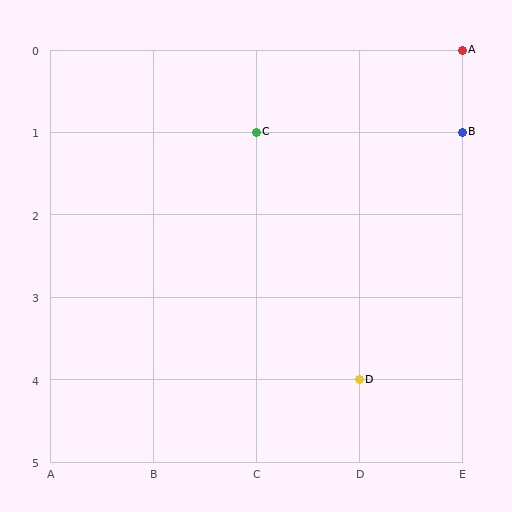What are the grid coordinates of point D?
Point D is at grid coordinates (D, 4).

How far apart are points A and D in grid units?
Points A and D are 1 column and 4 rows apart (about 4.1 grid units diagonally).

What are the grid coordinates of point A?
Point A is at grid coordinates (E, 0).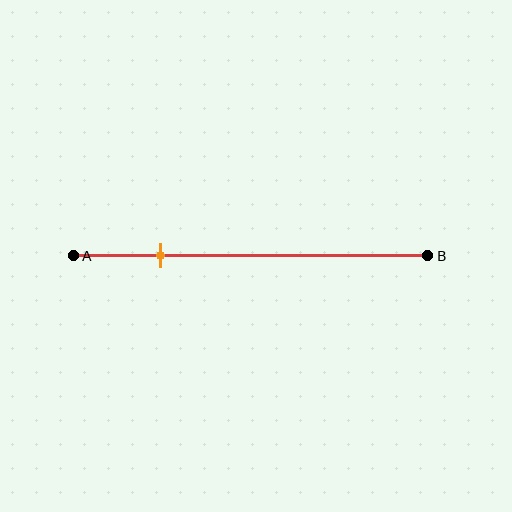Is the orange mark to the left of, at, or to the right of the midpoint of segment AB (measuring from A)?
The orange mark is to the left of the midpoint of segment AB.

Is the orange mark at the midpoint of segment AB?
No, the mark is at about 25% from A, not at the 50% midpoint.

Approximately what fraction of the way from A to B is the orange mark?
The orange mark is approximately 25% of the way from A to B.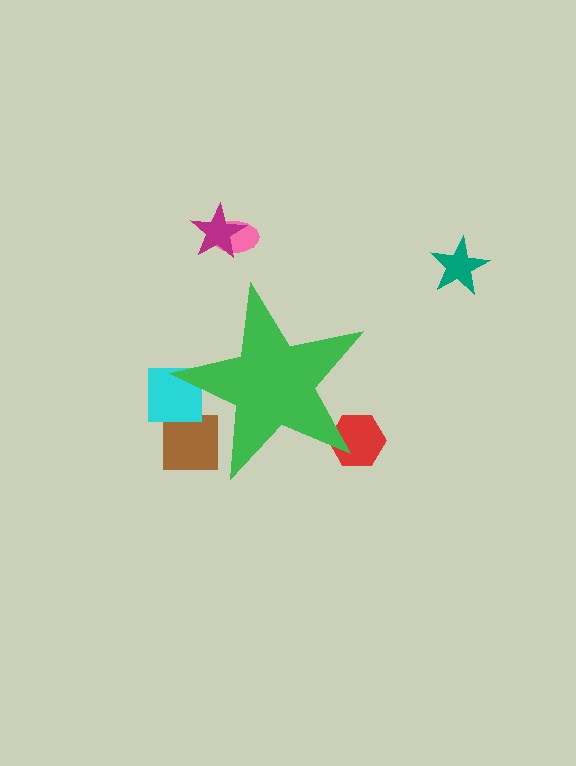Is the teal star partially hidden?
No, the teal star is fully visible.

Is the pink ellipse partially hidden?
No, the pink ellipse is fully visible.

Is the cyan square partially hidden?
Yes, the cyan square is partially hidden behind the green star.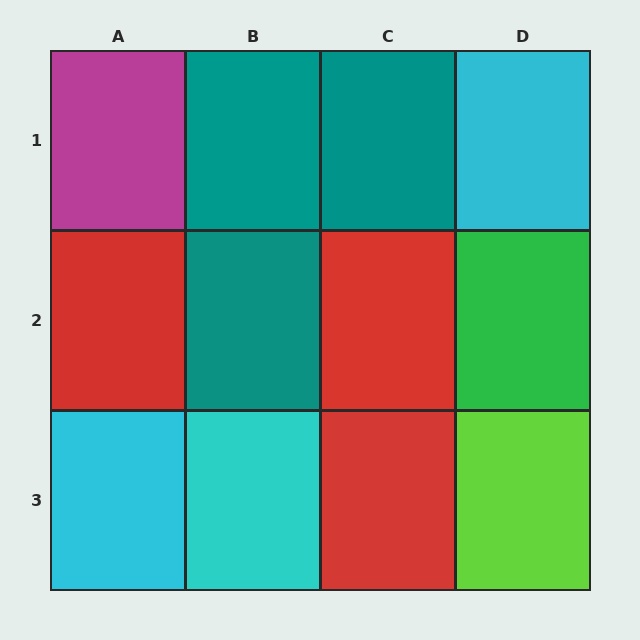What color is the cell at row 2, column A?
Red.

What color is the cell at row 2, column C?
Red.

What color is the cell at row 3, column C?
Red.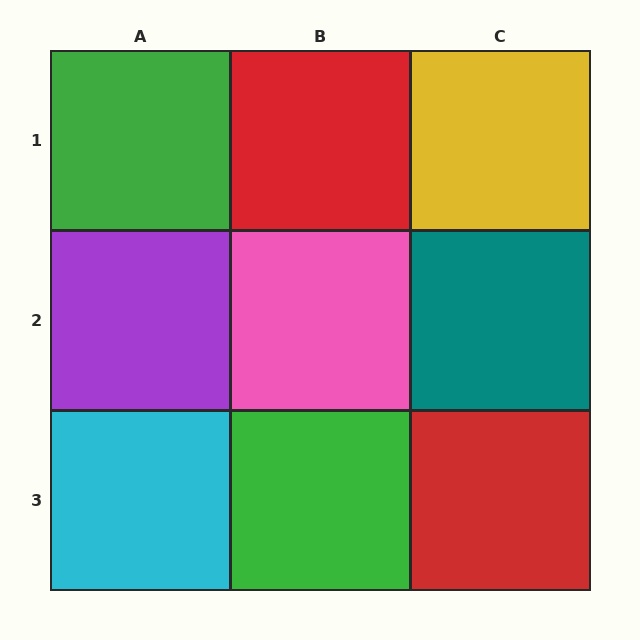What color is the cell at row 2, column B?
Pink.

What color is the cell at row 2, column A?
Purple.